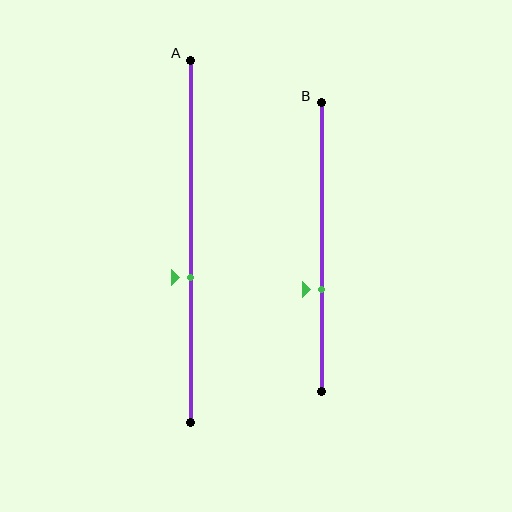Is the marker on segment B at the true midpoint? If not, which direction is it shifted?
No, the marker on segment B is shifted downward by about 15% of the segment length.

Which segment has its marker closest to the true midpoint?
Segment A has its marker closest to the true midpoint.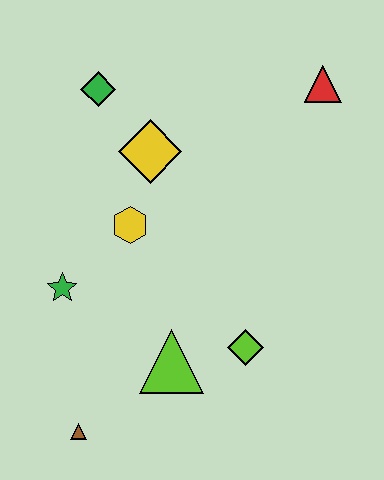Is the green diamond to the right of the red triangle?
No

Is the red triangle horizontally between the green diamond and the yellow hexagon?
No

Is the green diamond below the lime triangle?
No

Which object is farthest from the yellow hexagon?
The red triangle is farthest from the yellow hexagon.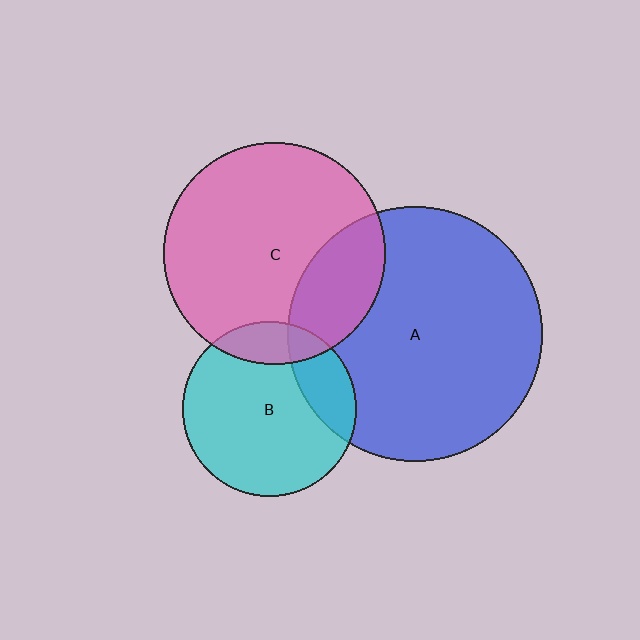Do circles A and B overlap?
Yes.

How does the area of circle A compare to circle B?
Approximately 2.1 times.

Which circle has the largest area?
Circle A (blue).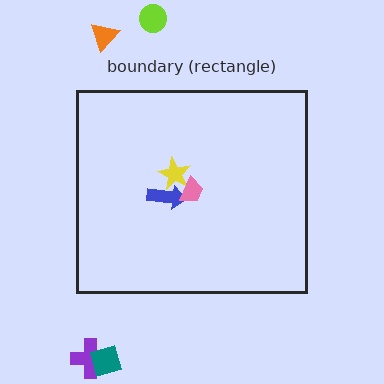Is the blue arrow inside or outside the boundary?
Inside.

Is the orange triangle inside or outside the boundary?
Outside.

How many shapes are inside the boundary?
3 inside, 4 outside.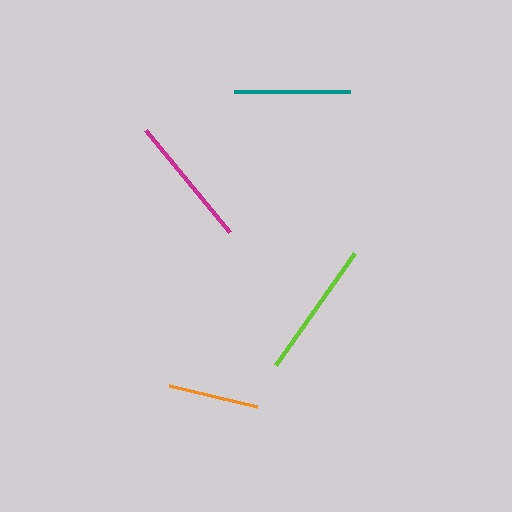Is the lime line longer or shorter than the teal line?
The lime line is longer than the teal line.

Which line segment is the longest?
The lime line is the longest at approximately 137 pixels.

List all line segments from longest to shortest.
From longest to shortest: lime, magenta, teal, orange.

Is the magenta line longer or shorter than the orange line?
The magenta line is longer than the orange line.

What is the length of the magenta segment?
The magenta segment is approximately 132 pixels long.